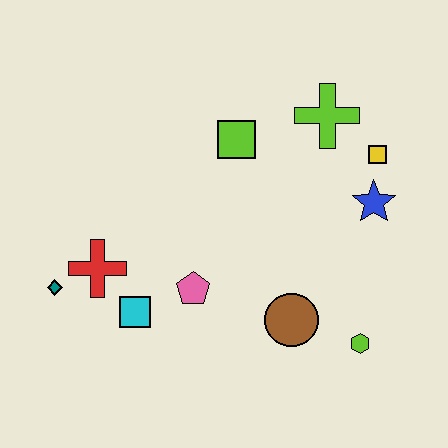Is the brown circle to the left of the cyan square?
No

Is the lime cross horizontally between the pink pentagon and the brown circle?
No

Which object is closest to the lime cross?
The yellow square is closest to the lime cross.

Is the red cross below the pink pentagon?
No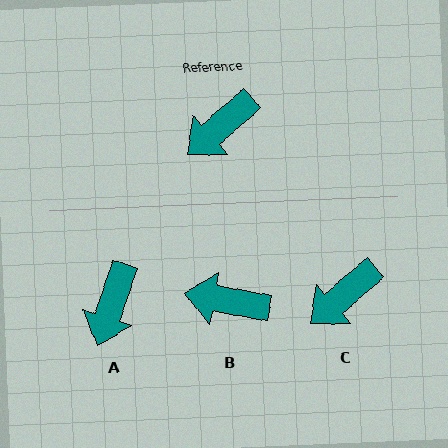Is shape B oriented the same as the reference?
No, it is off by about 52 degrees.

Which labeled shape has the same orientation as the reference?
C.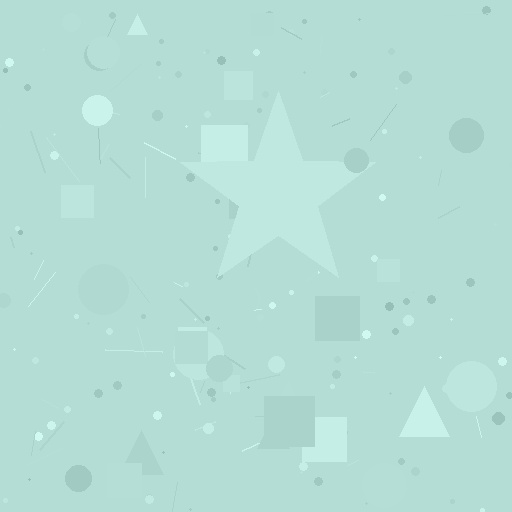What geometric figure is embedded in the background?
A star is embedded in the background.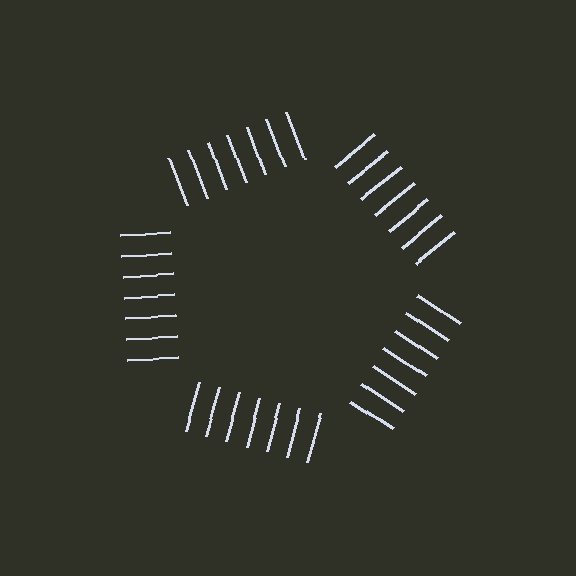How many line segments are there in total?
35 — 7 along each of the 5 edges.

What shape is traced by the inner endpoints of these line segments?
An illusory pentagon — the line segments terminate on its edges but no continuous stroke is drawn.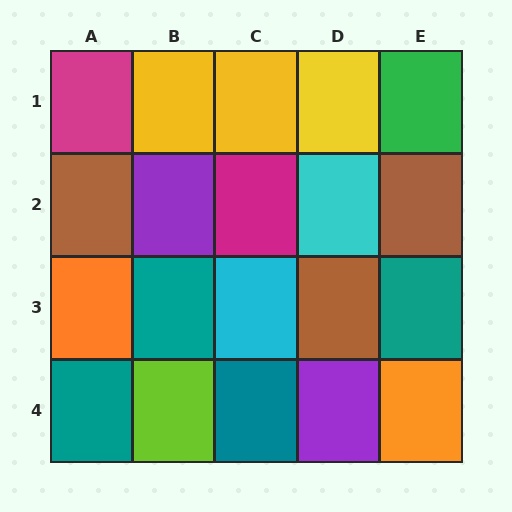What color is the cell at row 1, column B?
Yellow.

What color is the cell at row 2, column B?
Purple.